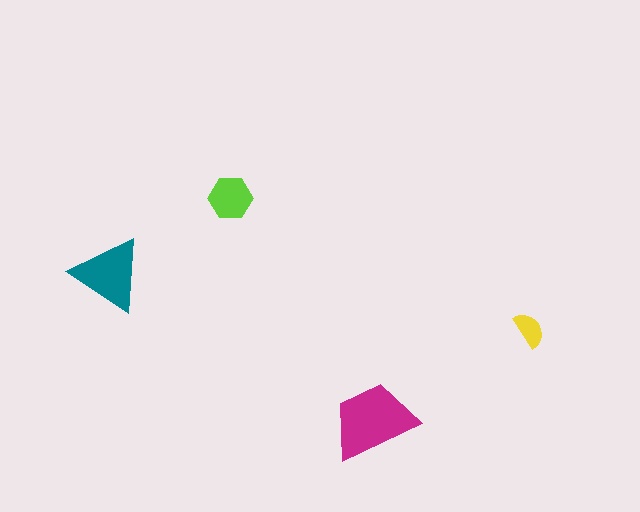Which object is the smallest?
The yellow semicircle.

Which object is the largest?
The magenta trapezoid.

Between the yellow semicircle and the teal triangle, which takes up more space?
The teal triangle.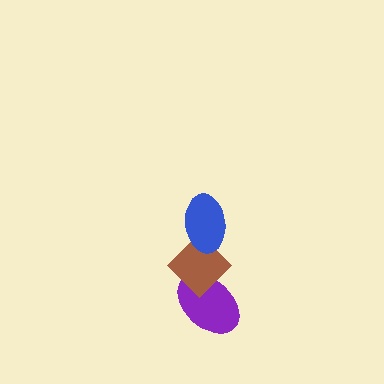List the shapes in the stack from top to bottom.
From top to bottom: the blue ellipse, the brown diamond, the purple ellipse.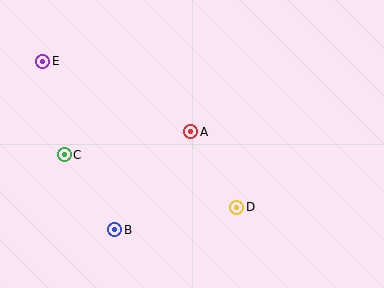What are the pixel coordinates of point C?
Point C is at (64, 155).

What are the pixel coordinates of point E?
Point E is at (43, 61).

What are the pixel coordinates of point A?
Point A is at (191, 132).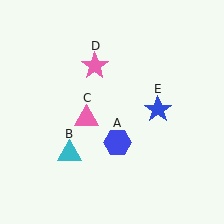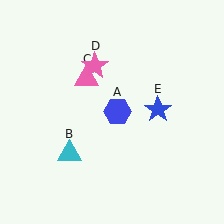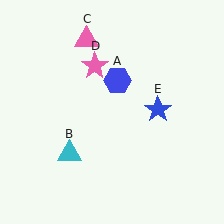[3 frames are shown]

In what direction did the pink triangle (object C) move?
The pink triangle (object C) moved up.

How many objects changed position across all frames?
2 objects changed position: blue hexagon (object A), pink triangle (object C).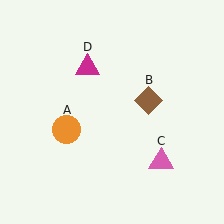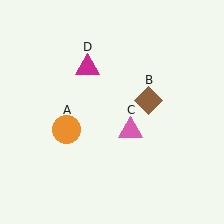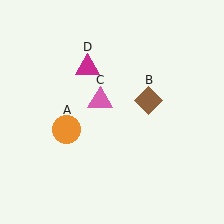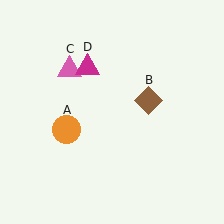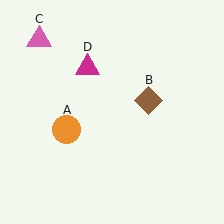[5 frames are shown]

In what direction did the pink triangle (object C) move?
The pink triangle (object C) moved up and to the left.